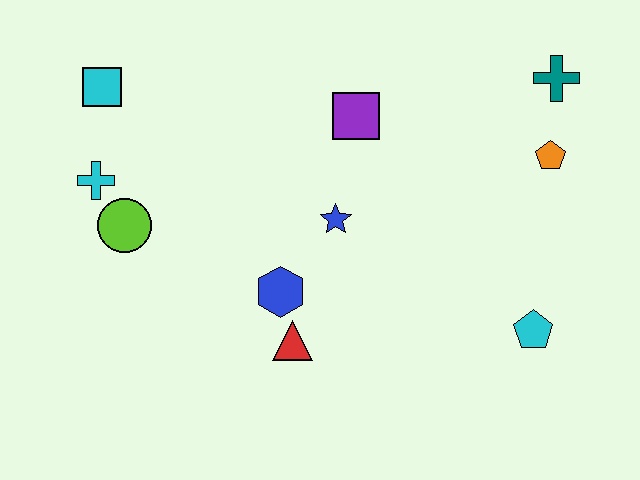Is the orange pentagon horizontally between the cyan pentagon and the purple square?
No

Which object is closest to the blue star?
The blue hexagon is closest to the blue star.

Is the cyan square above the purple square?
Yes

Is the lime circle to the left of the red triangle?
Yes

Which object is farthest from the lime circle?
The teal cross is farthest from the lime circle.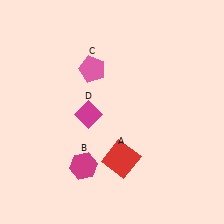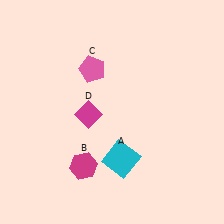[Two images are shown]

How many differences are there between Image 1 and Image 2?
There is 1 difference between the two images.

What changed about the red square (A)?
In Image 1, A is red. In Image 2, it changed to cyan.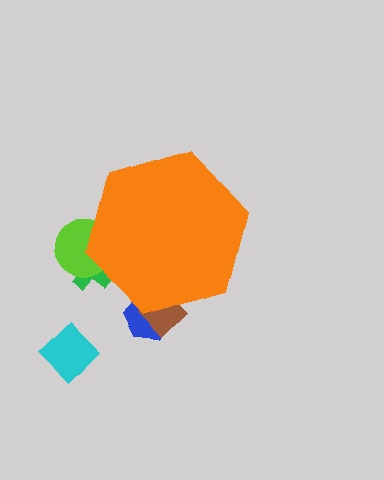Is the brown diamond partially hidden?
Yes, the brown diamond is partially hidden behind the orange hexagon.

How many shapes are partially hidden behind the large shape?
4 shapes are partially hidden.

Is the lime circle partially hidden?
Yes, the lime circle is partially hidden behind the orange hexagon.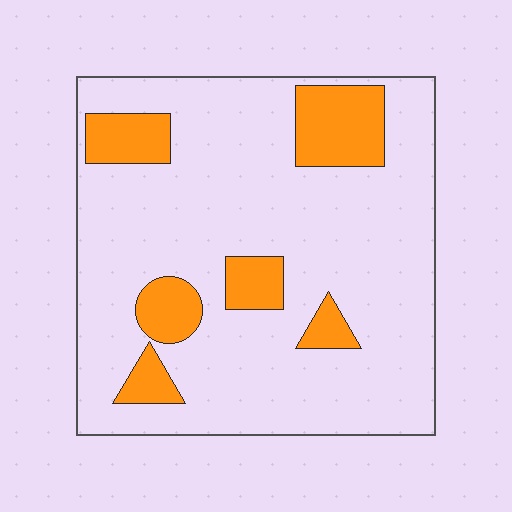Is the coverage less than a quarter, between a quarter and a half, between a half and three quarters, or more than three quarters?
Less than a quarter.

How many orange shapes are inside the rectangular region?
6.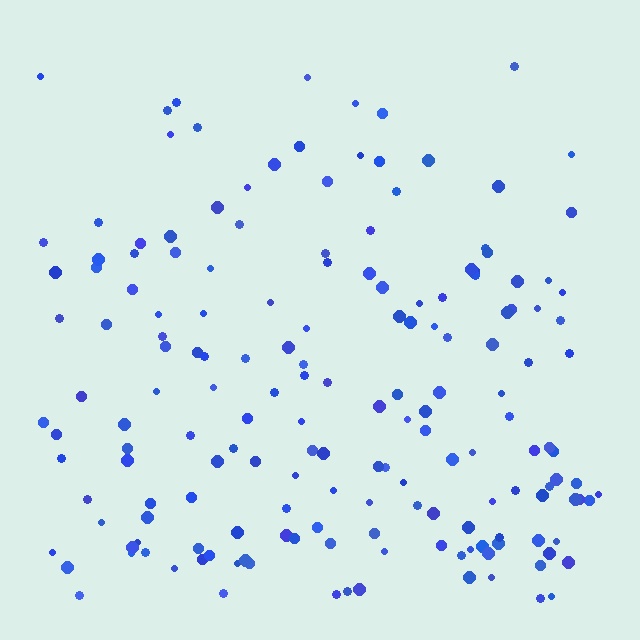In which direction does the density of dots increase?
From top to bottom, with the bottom side densest.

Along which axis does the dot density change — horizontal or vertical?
Vertical.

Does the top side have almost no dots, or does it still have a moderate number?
Still a moderate number, just noticeably fewer than the bottom.